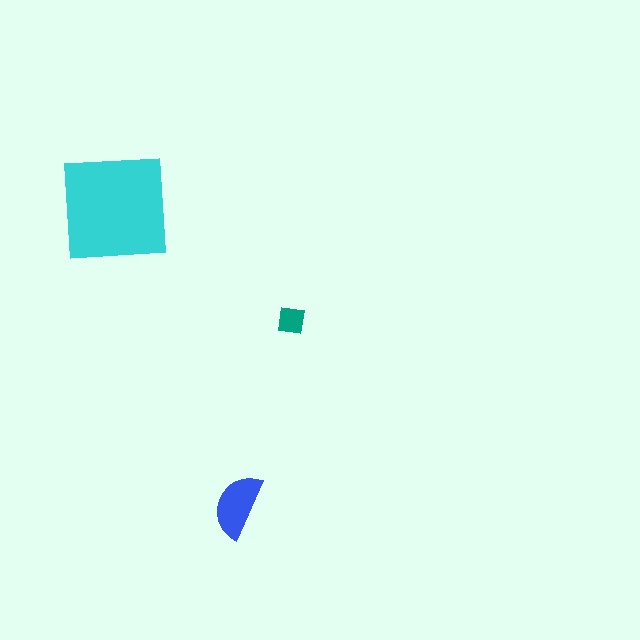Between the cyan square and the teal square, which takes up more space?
The cyan square.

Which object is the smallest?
The teal square.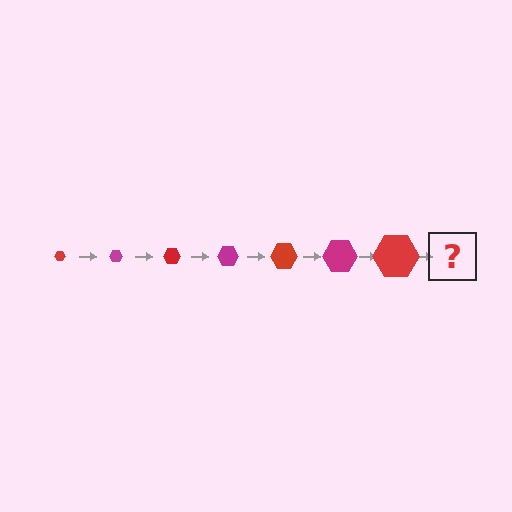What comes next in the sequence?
The next element should be a magenta hexagon, larger than the previous one.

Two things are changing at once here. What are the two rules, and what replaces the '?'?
The two rules are that the hexagon grows larger each step and the color cycles through red and magenta. The '?' should be a magenta hexagon, larger than the previous one.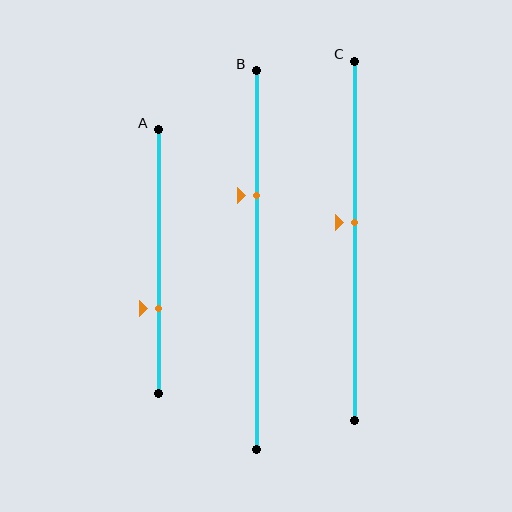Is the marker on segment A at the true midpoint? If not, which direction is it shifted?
No, the marker on segment A is shifted downward by about 18% of the segment length.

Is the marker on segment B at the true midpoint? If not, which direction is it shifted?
No, the marker on segment B is shifted upward by about 17% of the segment length.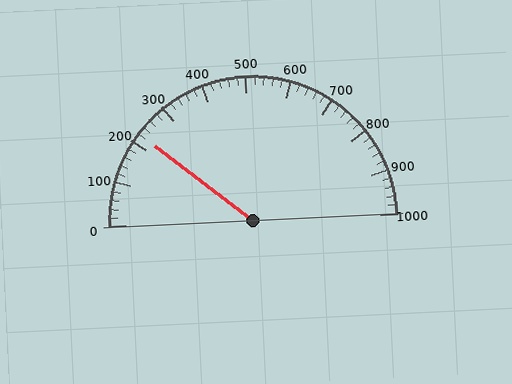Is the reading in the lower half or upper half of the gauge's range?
The reading is in the lower half of the range (0 to 1000).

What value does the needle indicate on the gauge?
The needle indicates approximately 220.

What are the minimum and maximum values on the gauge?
The gauge ranges from 0 to 1000.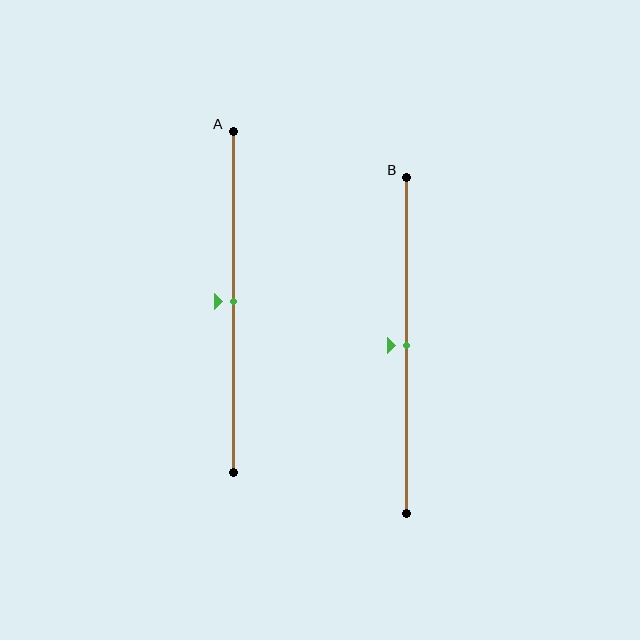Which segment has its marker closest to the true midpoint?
Segment A has its marker closest to the true midpoint.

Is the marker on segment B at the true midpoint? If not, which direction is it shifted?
Yes, the marker on segment B is at the true midpoint.